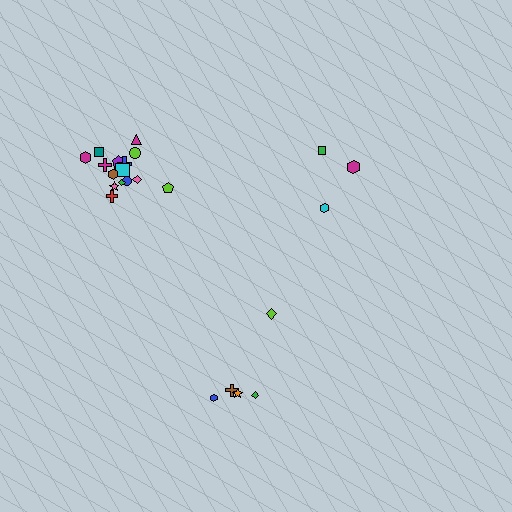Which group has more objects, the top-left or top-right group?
The top-left group.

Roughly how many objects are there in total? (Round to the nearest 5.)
Roughly 25 objects in total.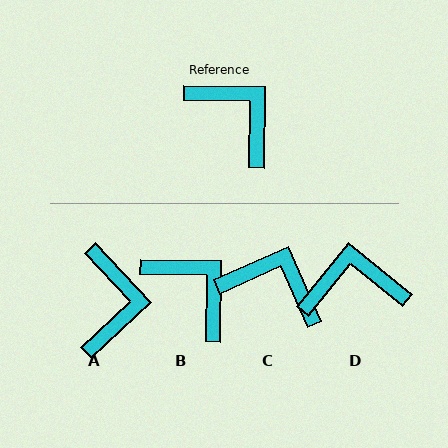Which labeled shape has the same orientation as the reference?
B.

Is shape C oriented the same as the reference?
No, it is off by about 25 degrees.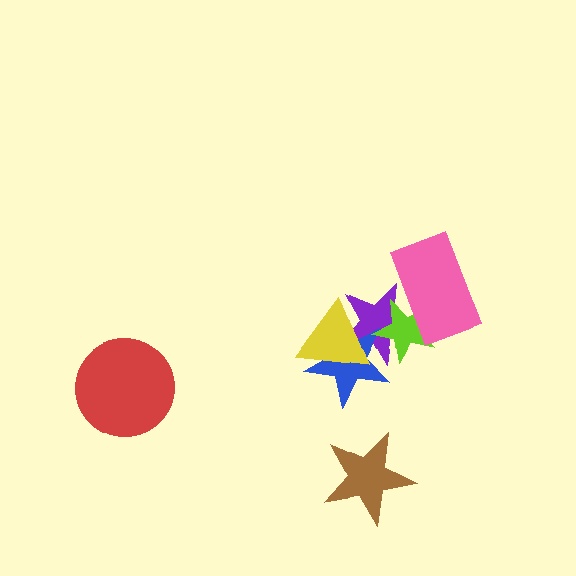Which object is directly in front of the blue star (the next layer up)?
The yellow triangle is directly in front of the blue star.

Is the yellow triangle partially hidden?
No, no other shape covers it.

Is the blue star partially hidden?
Yes, it is partially covered by another shape.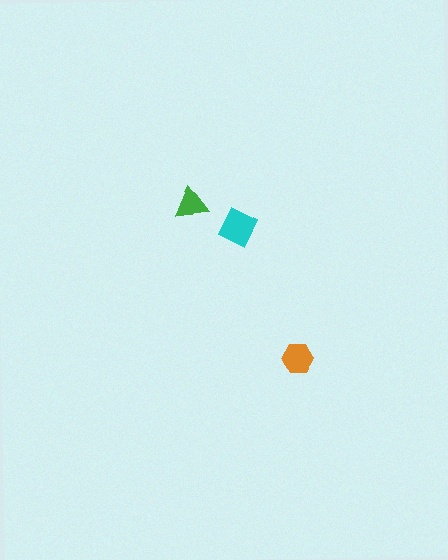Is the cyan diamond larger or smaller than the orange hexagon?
Larger.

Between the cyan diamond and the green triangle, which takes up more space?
The cyan diamond.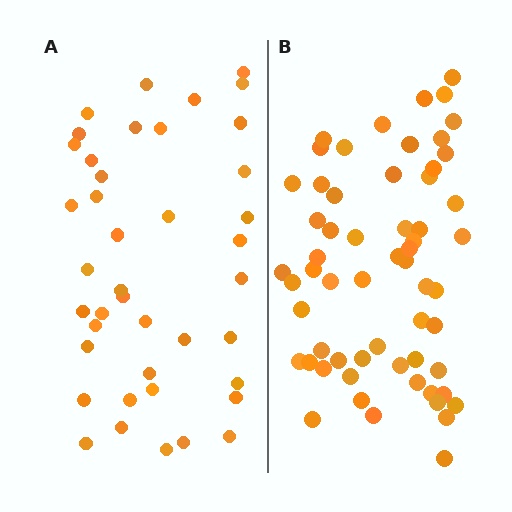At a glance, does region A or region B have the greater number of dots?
Region B (the right region) has more dots.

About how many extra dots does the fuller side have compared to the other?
Region B has approximately 20 more dots than region A.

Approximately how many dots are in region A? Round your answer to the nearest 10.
About 40 dots. (The exact count is 41, which rounds to 40.)